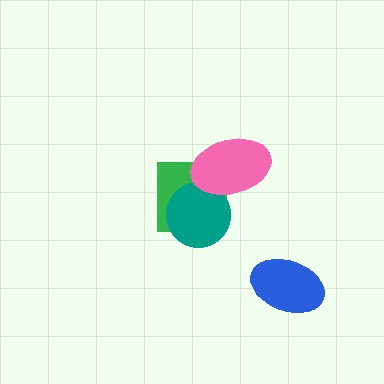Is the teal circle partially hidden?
Yes, it is partially covered by another shape.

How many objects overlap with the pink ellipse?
2 objects overlap with the pink ellipse.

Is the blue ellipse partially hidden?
No, no other shape covers it.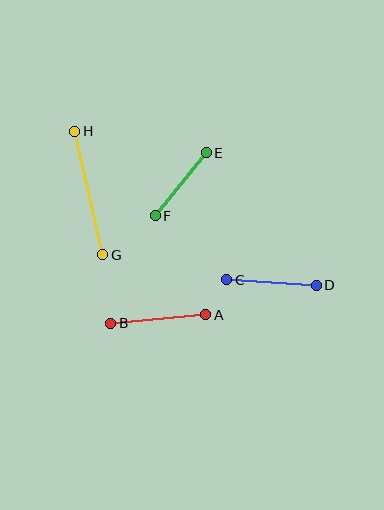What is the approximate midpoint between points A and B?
The midpoint is at approximately (158, 319) pixels.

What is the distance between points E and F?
The distance is approximately 81 pixels.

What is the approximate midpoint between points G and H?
The midpoint is at approximately (89, 193) pixels.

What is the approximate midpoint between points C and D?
The midpoint is at approximately (271, 282) pixels.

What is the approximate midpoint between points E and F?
The midpoint is at approximately (181, 184) pixels.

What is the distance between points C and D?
The distance is approximately 89 pixels.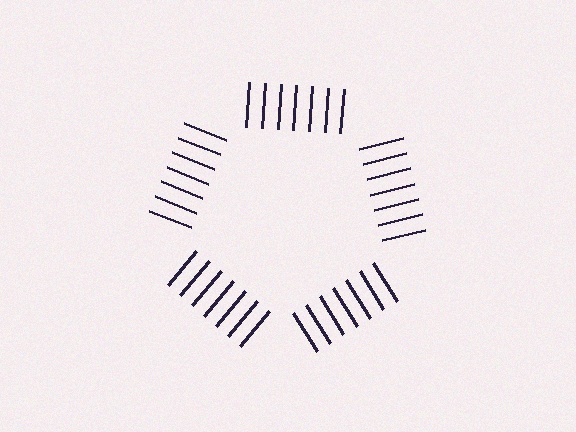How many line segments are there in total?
35 — 7 along each of the 5 edges.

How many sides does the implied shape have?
5 sides — the line-ends trace a pentagon.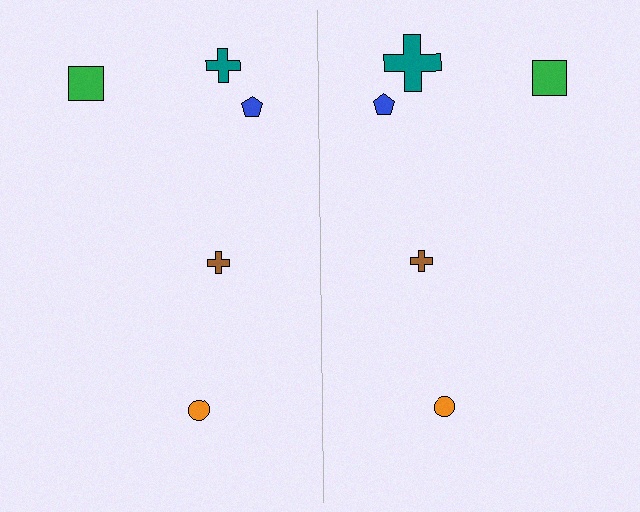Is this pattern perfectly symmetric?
No, the pattern is not perfectly symmetric. The teal cross on the right side has a different size than its mirror counterpart.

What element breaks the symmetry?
The teal cross on the right side has a different size than its mirror counterpart.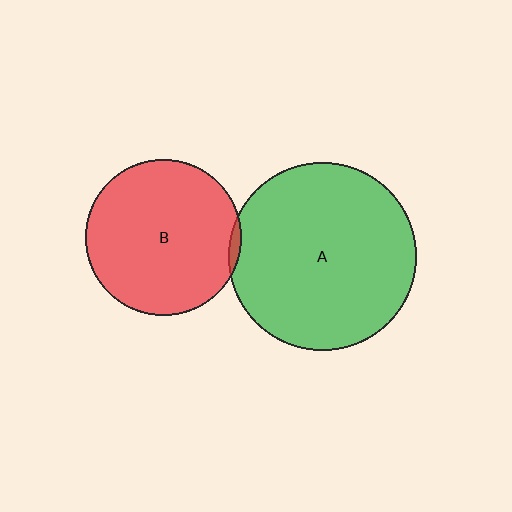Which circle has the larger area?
Circle A (green).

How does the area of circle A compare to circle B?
Approximately 1.5 times.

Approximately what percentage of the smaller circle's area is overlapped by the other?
Approximately 5%.